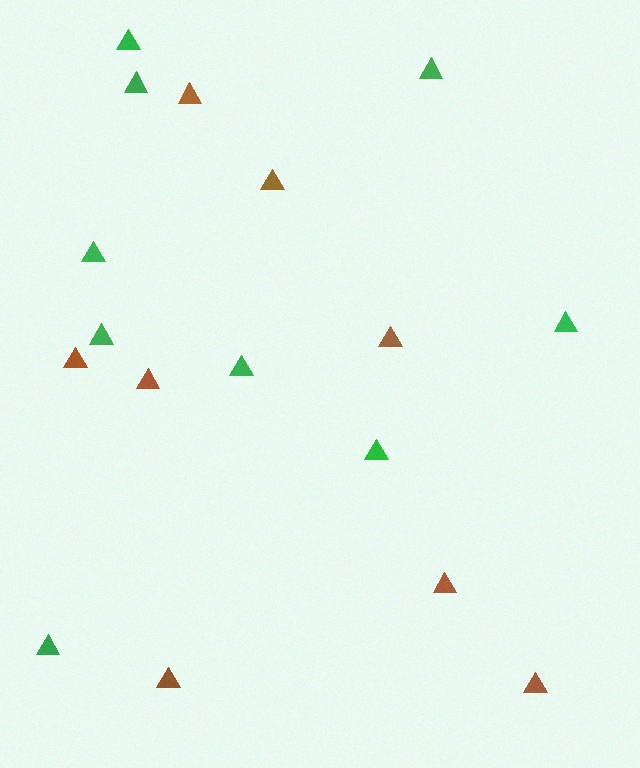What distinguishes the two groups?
There are 2 groups: one group of brown triangles (8) and one group of green triangles (9).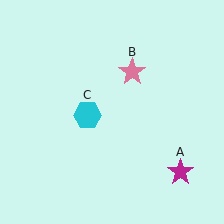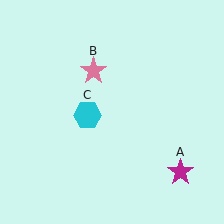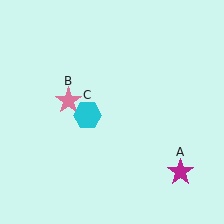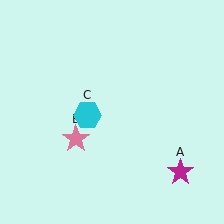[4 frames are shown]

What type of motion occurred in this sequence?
The pink star (object B) rotated counterclockwise around the center of the scene.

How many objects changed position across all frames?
1 object changed position: pink star (object B).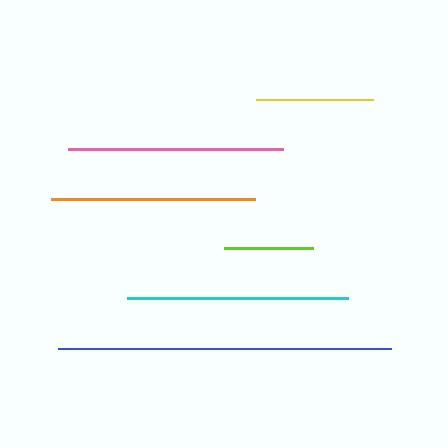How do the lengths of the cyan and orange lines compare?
The cyan and orange lines are approximately the same length.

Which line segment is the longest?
The blue line is the longest at approximately 333 pixels.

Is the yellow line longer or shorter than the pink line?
The pink line is longer than the yellow line.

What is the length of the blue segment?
The blue segment is approximately 333 pixels long.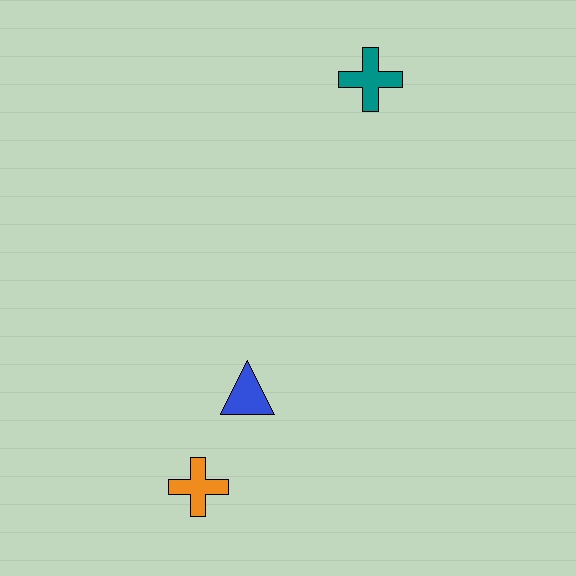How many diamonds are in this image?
There are no diamonds.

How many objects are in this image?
There are 3 objects.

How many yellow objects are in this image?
There are no yellow objects.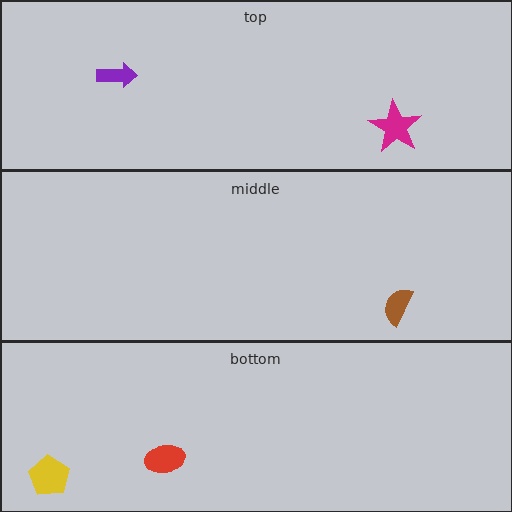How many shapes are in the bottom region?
2.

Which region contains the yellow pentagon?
The bottom region.